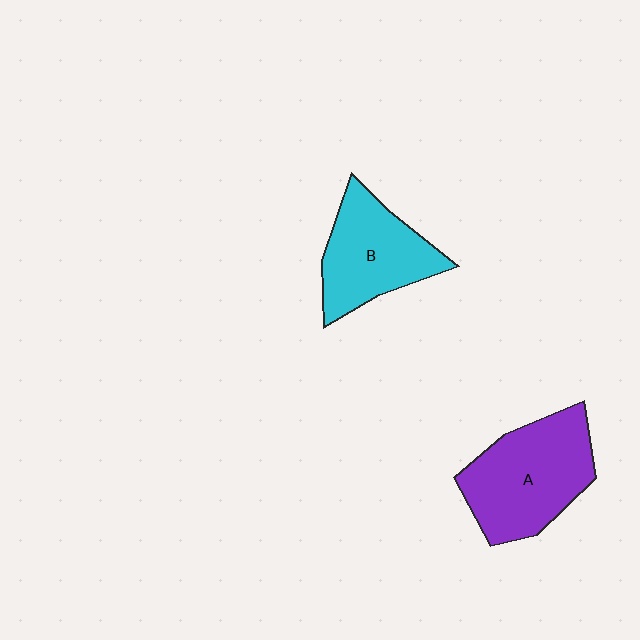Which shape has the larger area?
Shape A (purple).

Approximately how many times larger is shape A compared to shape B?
Approximately 1.2 times.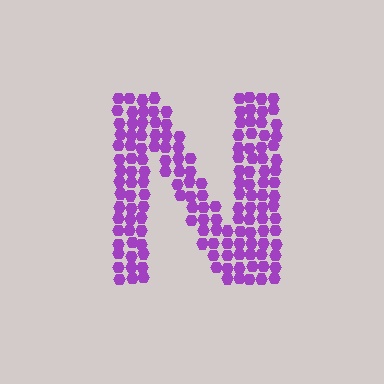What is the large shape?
The large shape is the letter N.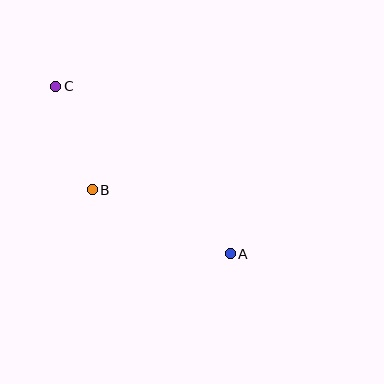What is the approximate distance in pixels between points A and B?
The distance between A and B is approximately 152 pixels.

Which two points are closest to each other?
Points B and C are closest to each other.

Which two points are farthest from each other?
Points A and C are farthest from each other.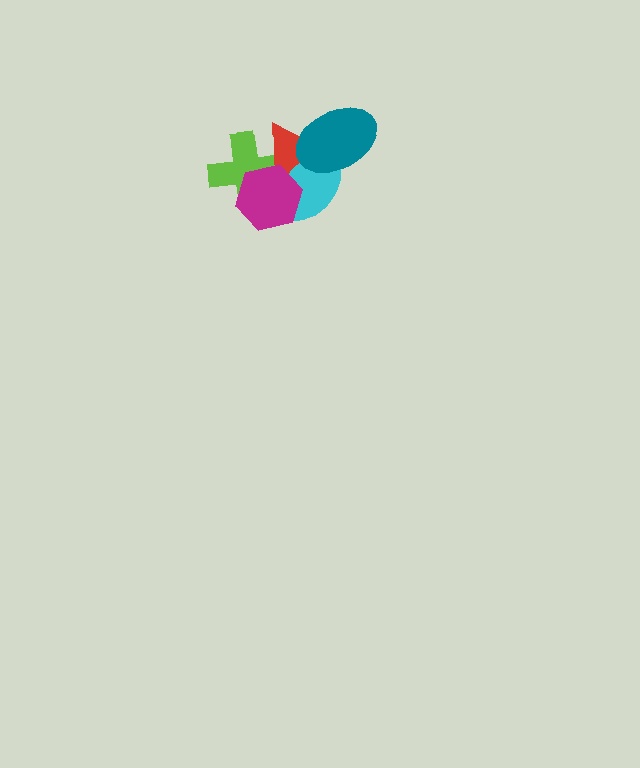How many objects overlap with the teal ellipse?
2 objects overlap with the teal ellipse.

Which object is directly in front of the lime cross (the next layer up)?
The red triangle is directly in front of the lime cross.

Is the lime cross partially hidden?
Yes, it is partially covered by another shape.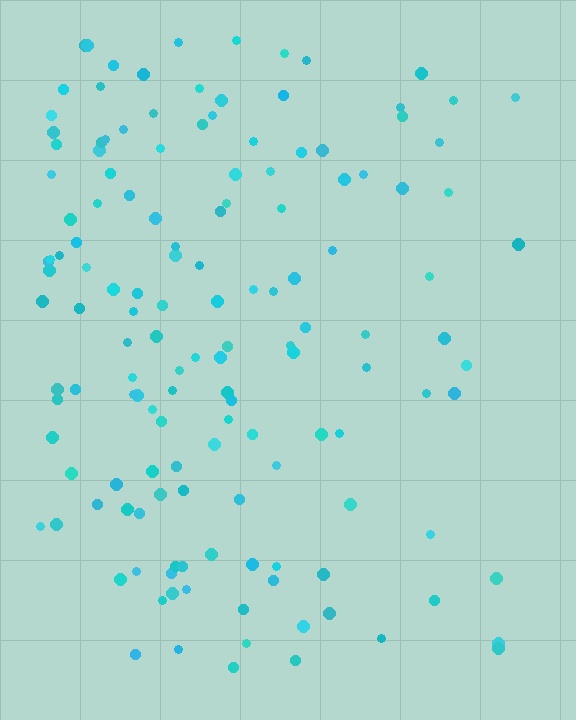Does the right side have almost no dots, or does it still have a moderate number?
Still a moderate number, just noticeably fewer than the left.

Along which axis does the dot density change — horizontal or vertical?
Horizontal.